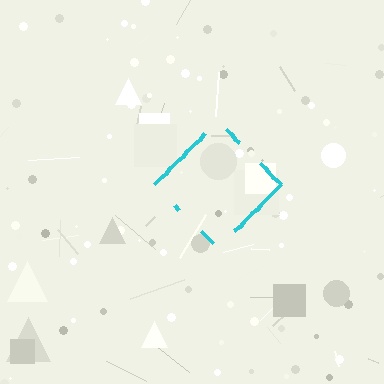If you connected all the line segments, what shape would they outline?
They would outline a diamond.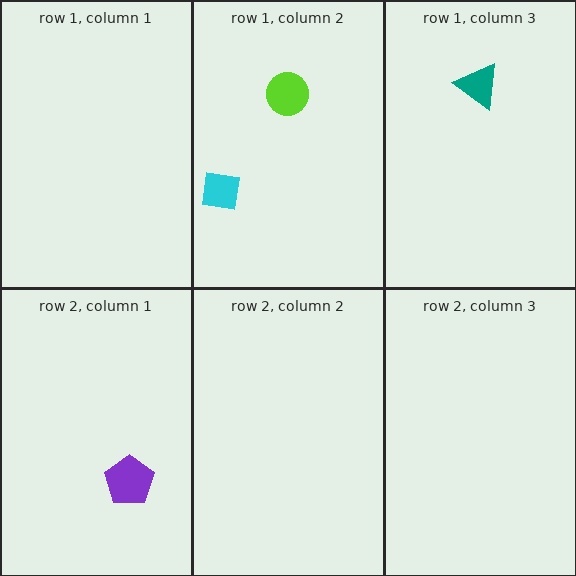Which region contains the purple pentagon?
The row 2, column 1 region.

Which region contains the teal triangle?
The row 1, column 3 region.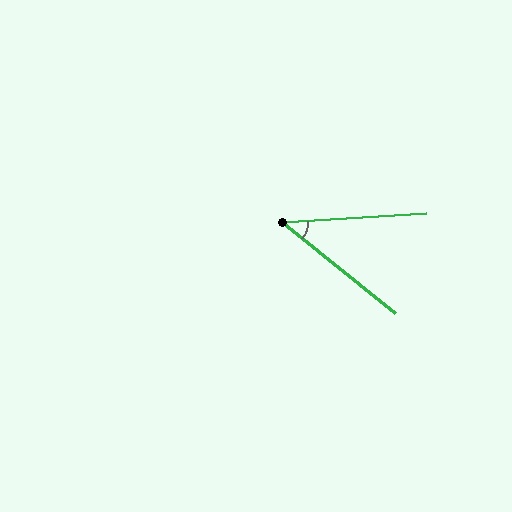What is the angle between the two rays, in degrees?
Approximately 43 degrees.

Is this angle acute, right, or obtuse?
It is acute.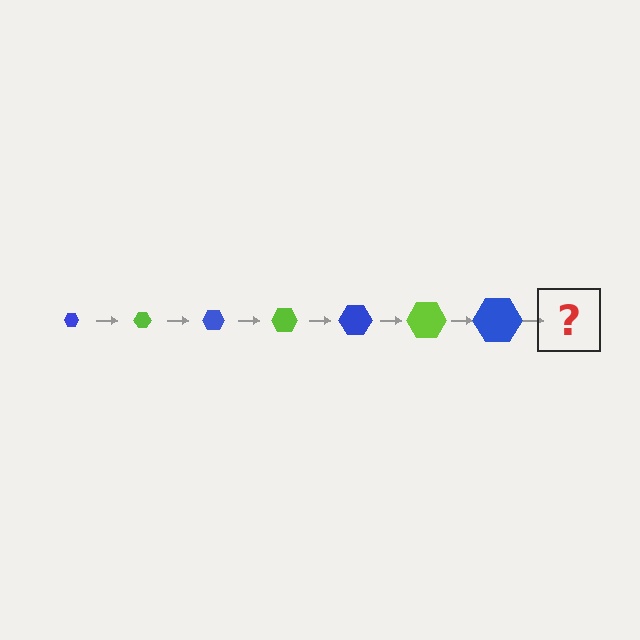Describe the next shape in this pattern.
It should be a lime hexagon, larger than the previous one.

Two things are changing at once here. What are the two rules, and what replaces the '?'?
The two rules are that the hexagon grows larger each step and the color cycles through blue and lime. The '?' should be a lime hexagon, larger than the previous one.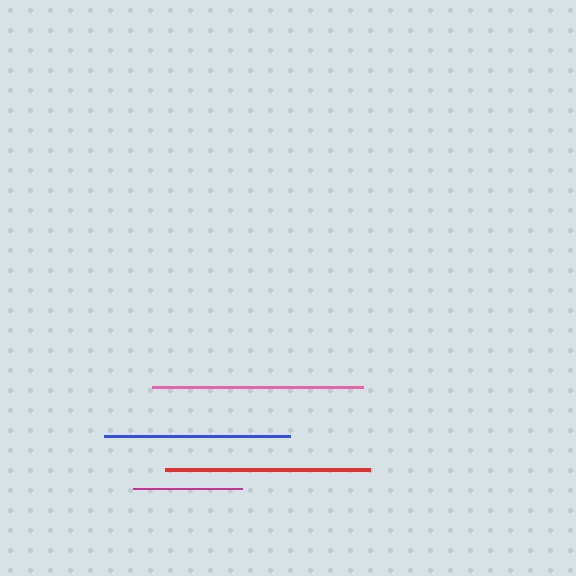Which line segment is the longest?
The pink line is the longest at approximately 211 pixels.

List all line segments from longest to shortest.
From longest to shortest: pink, red, blue, magenta.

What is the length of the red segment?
The red segment is approximately 205 pixels long.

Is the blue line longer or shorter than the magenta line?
The blue line is longer than the magenta line.